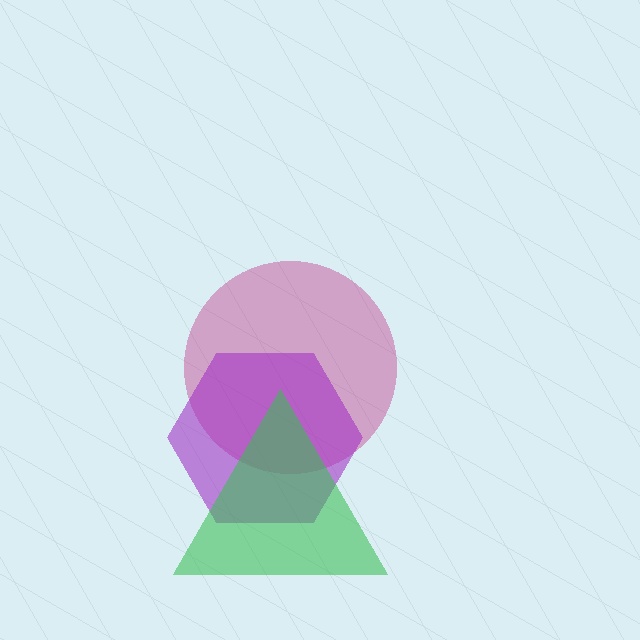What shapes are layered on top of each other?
The layered shapes are: a magenta circle, a purple hexagon, a green triangle.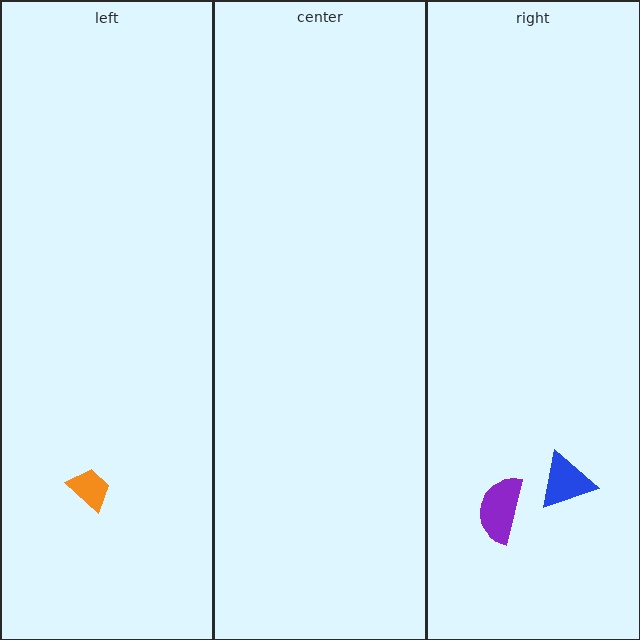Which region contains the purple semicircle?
The right region.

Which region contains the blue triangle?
The right region.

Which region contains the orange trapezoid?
The left region.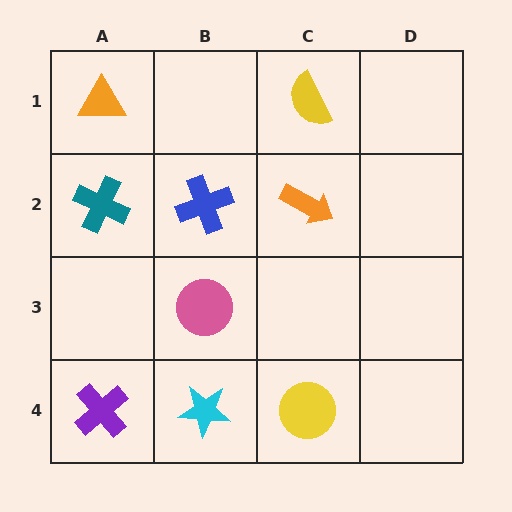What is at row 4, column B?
A cyan star.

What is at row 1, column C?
A yellow semicircle.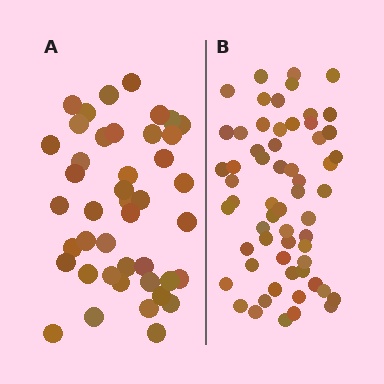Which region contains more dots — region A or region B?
Region B (the right region) has more dots.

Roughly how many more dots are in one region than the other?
Region B has approximately 15 more dots than region A.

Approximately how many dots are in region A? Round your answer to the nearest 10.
About 40 dots. (The exact count is 43, which rounds to 40.)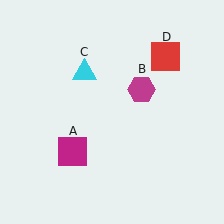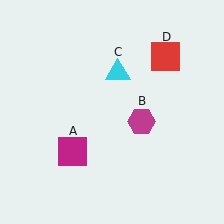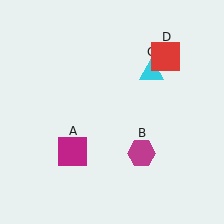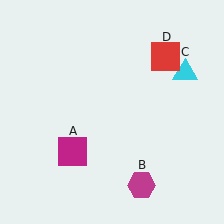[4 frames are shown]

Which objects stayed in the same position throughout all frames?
Magenta square (object A) and red square (object D) remained stationary.